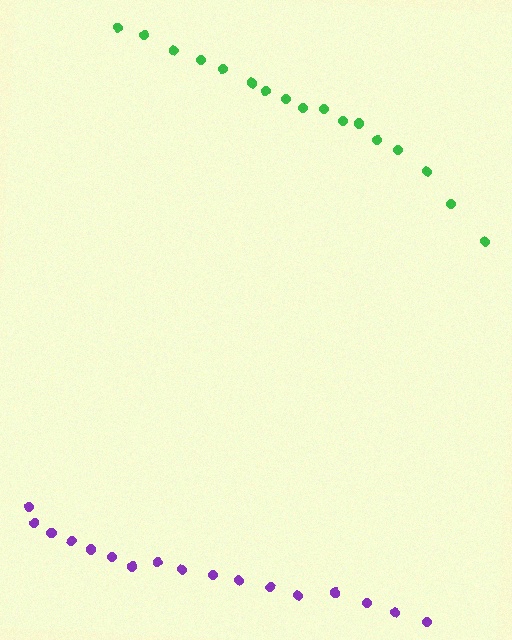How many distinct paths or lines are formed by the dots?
There are 2 distinct paths.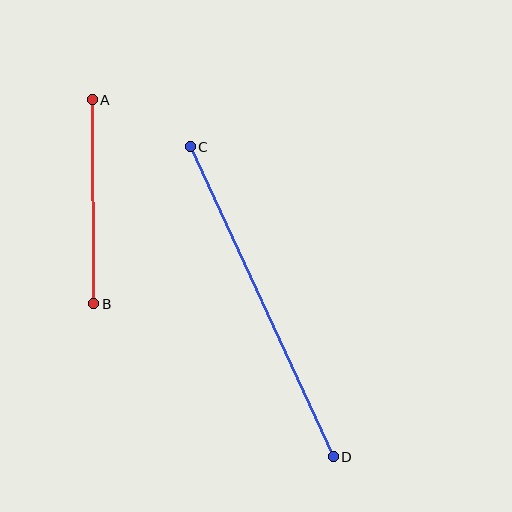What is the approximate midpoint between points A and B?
The midpoint is at approximately (93, 202) pixels.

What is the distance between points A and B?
The distance is approximately 204 pixels.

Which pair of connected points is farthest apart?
Points C and D are farthest apart.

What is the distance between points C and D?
The distance is approximately 341 pixels.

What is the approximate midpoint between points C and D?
The midpoint is at approximately (262, 302) pixels.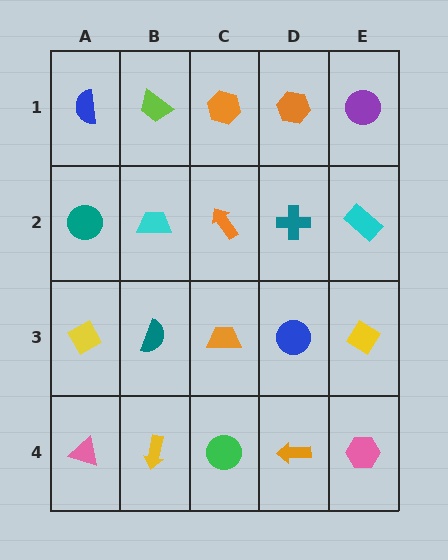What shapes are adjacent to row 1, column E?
A cyan rectangle (row 2, column E), an orange hexagon (row 1, column D).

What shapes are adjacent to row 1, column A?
A teal circle (row 2, column A), a lime trapezoid (row 1, column B).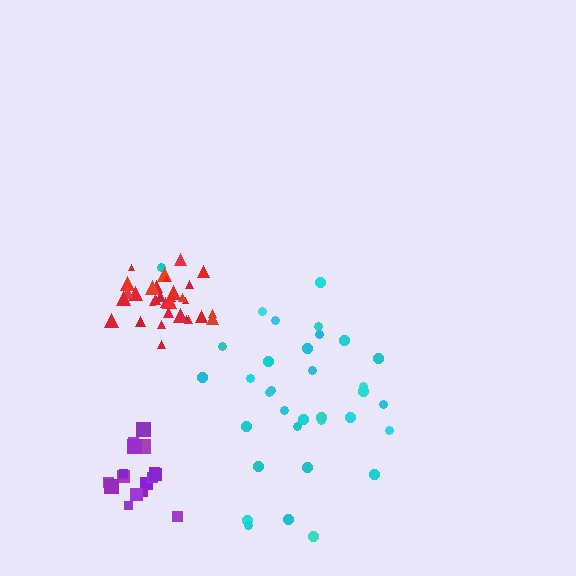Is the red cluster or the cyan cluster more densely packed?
Red.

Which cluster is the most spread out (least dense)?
Cyan.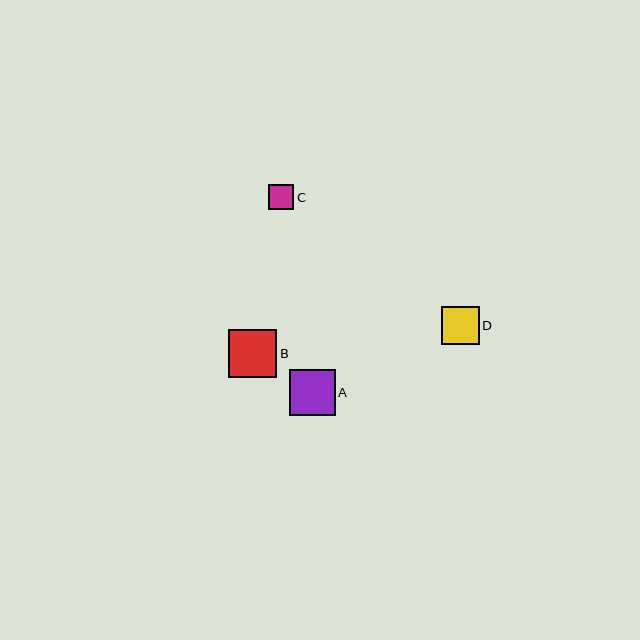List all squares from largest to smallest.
From largest to smallest: B, A, D, C.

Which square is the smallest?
Square C is the smallest with a size of approximately 25 pixels.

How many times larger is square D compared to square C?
Square D is approximately 1.5 times the size of square C.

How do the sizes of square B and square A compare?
Square B and square A are approximately the same size.